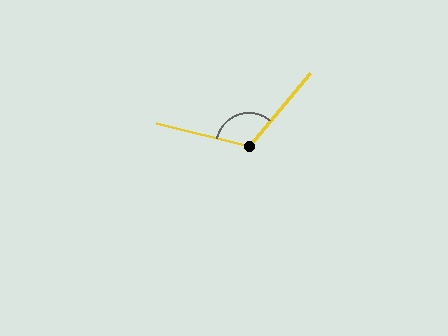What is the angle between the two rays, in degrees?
Approximately 117 degrees.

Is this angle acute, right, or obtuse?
It is obtuse.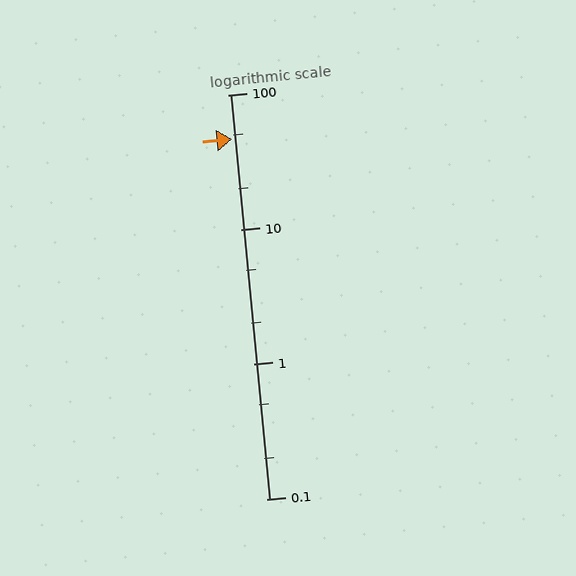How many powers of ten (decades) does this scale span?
The scale spans 3 decades, from 0.1 to 100.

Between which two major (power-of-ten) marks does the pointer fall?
The pointer is between 10 and 100.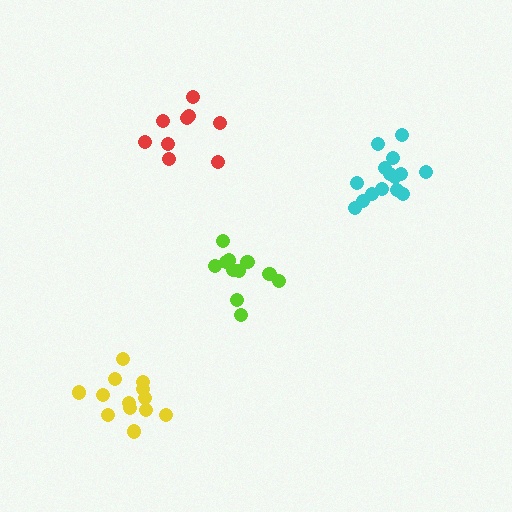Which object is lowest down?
The yellow cluster is bottommost.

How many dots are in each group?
Group 1: 9 dots, Group 2: 11 dots, Group 3: 13 dots, Group 4: 15 dots (48 total).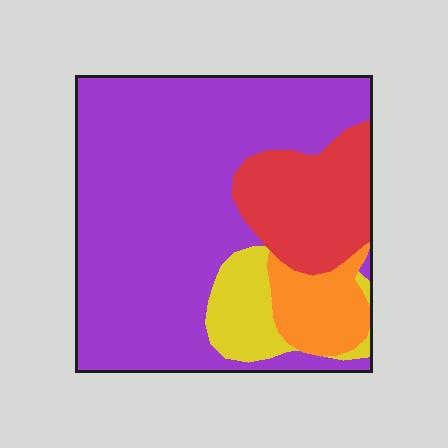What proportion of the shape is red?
Red takes up about one sixth (1/6) of the shape.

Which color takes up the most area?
Purple, at roughly 65%.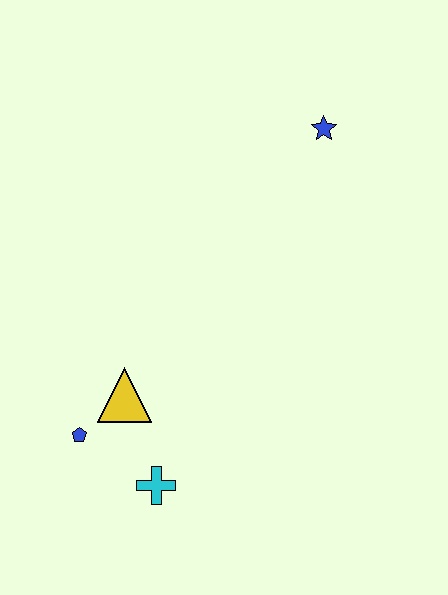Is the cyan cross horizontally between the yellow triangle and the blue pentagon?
No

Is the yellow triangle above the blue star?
No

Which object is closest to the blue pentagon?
The yellow triangle is closest to the blue pentagon.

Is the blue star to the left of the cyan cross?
No